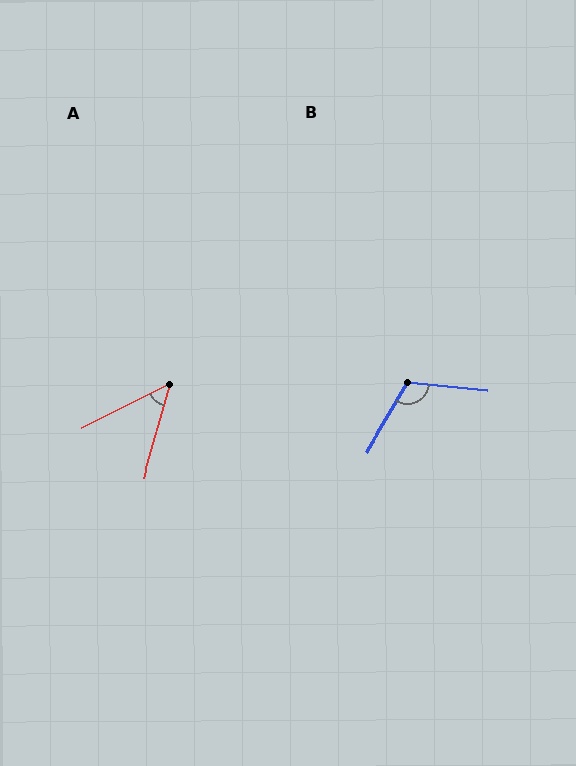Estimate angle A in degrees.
Approximately 47 degrees.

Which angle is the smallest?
A, at approximately 47 degrees.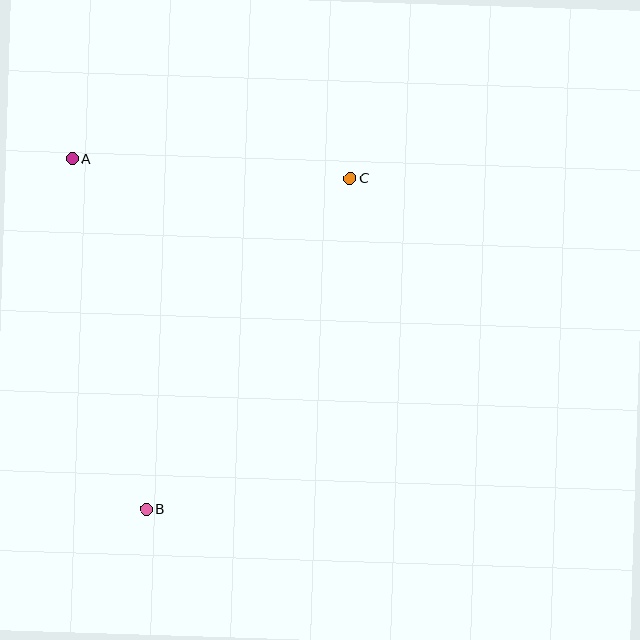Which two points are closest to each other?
Points A and C are closest to each other.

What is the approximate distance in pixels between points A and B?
The distance between A and B is approximately 358 pixels.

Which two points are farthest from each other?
Points B and C are farthest from each other.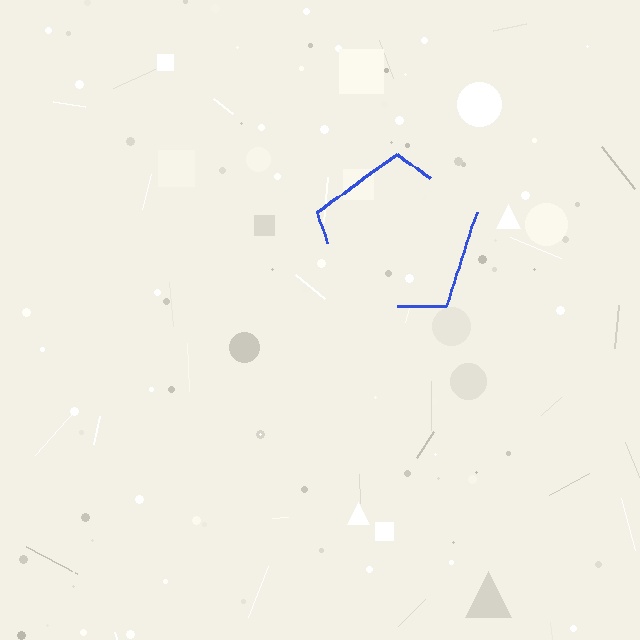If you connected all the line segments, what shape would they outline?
They would outline a pentagon.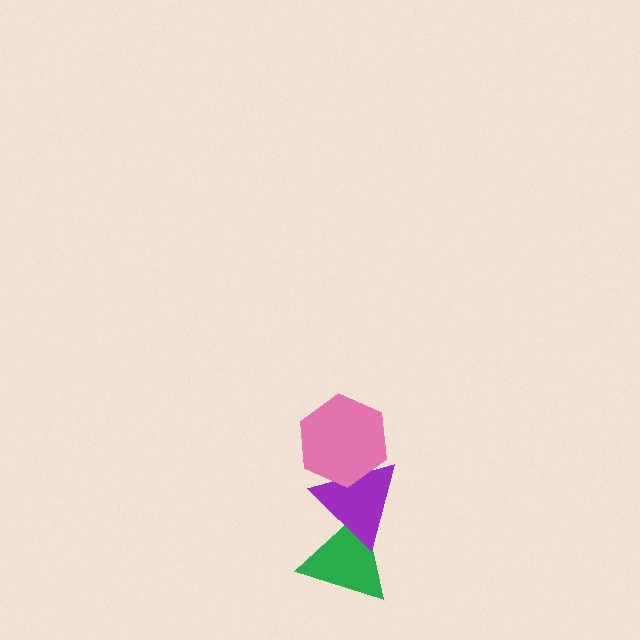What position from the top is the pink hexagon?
The pink hexagon is 1st from the top.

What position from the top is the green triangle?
The green triangle is 3rd from the top.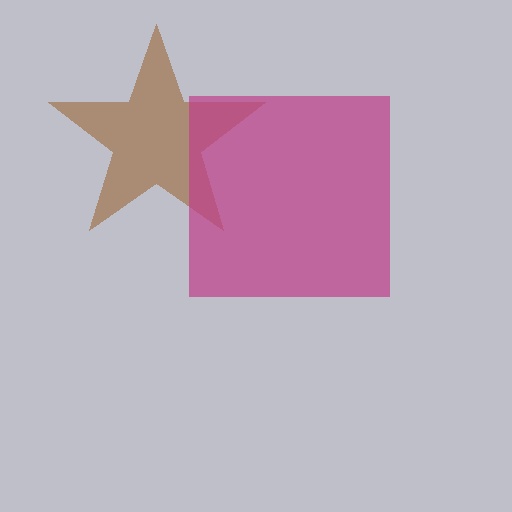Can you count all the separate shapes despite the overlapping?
Yes, there are 2 separate shapes.